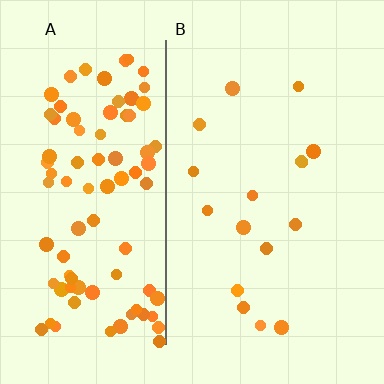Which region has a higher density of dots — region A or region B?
A (the left).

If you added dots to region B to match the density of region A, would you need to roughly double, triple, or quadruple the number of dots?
Approximately quadruple.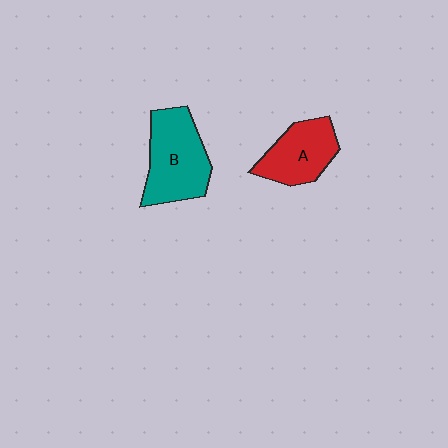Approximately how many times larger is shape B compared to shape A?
Approximately 1.3 times.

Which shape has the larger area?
Shape B (teal).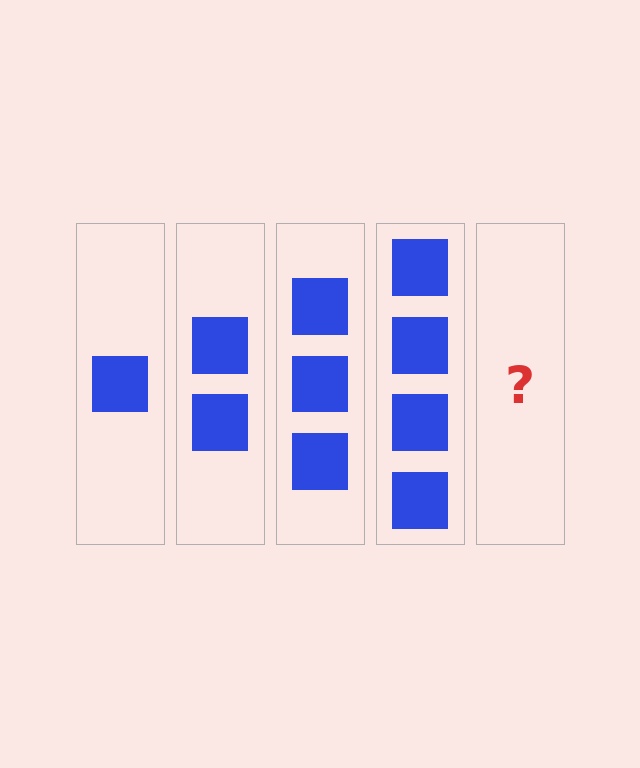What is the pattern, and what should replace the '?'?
The pattern is that each step adds one more square. The '?' should be 5 squares.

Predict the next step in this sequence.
The next step is 5 squares.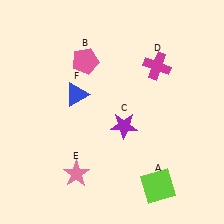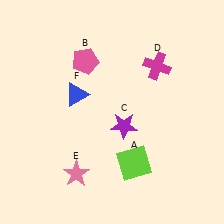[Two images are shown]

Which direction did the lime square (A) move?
The lime square (A) moved left.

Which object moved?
The lime square (A) moved left.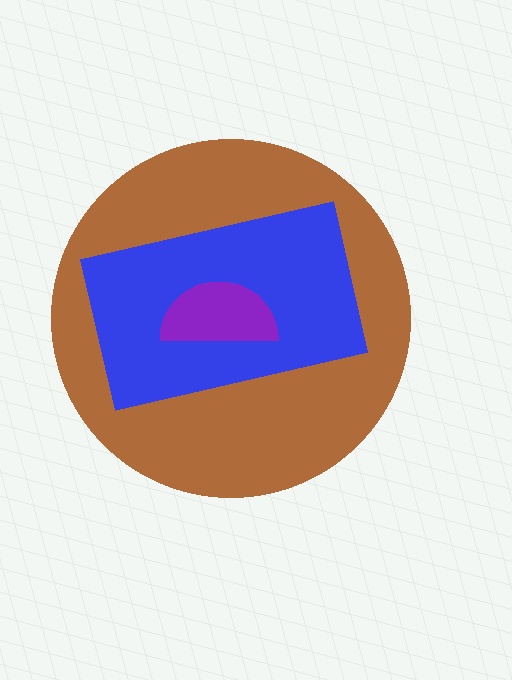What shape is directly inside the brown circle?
The blue rectangle.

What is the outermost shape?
The brown circle.